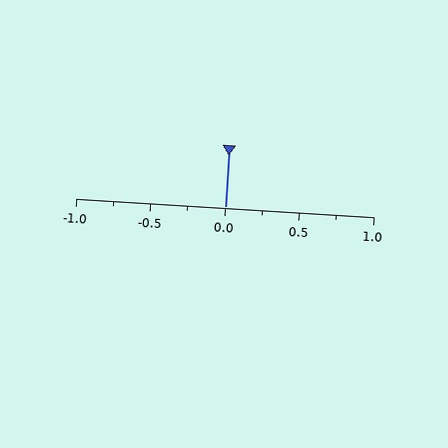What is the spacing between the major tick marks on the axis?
The major ticks are spaced 0.5 apart.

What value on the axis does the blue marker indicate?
The marker indicates approximately 0.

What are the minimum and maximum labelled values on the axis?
The axis runs from -1.0 to 1.0.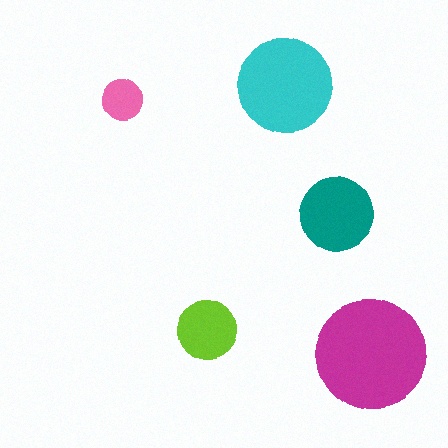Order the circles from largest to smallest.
the magenta one, the cyan one, the teal one, the lime one, the pink one.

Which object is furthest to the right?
The magenta circle is rightmost.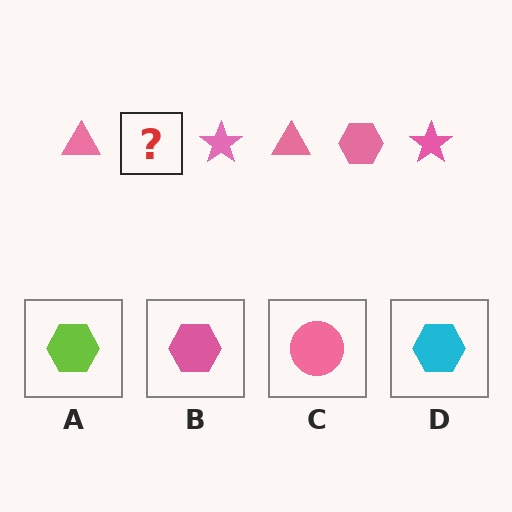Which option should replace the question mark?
Option B.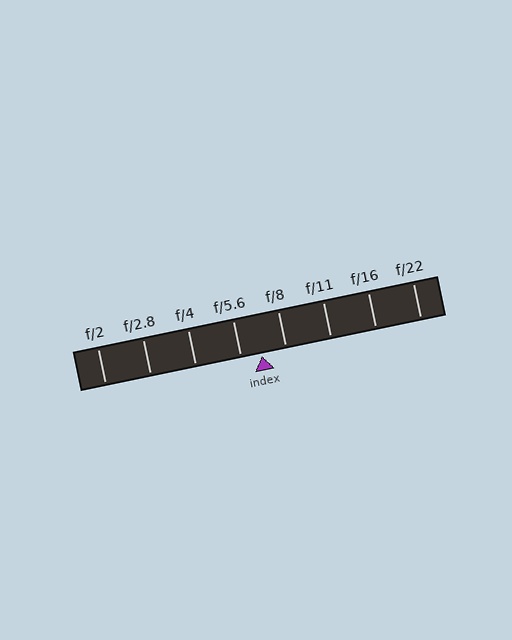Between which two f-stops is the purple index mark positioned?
The index mark is between f/5.6 and f/8.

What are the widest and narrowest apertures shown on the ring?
The widest aperture shown is f/2 and the narrowest is f/22.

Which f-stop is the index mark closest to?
The index mark is closest to f/5.6.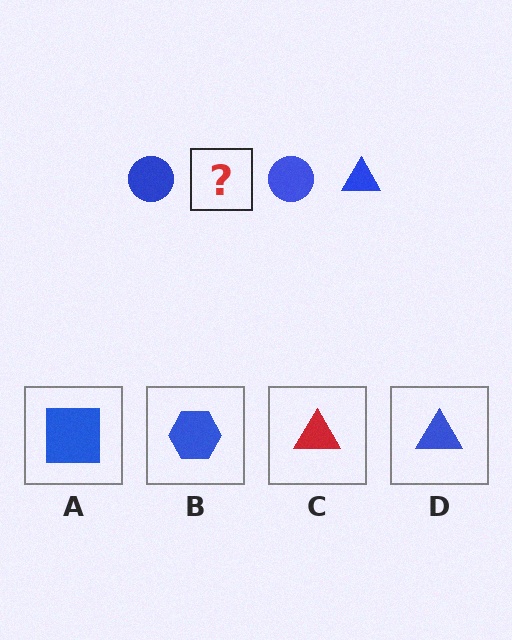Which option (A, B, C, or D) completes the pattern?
D.